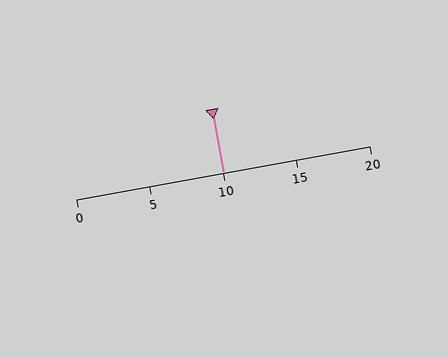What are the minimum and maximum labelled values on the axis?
The axis runs from 0 to 20.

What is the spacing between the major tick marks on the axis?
The major ticks are spaced 5 apart.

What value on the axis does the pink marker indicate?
The marker indicates approximately 10.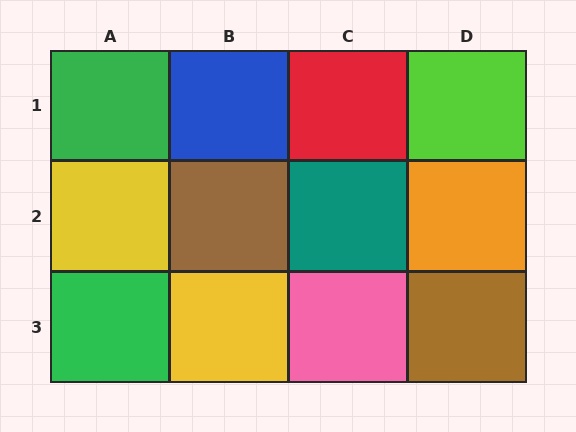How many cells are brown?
2 cells are brown.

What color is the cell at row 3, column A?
Green.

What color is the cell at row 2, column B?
Brown.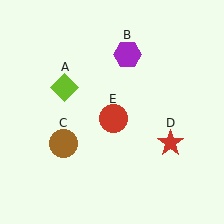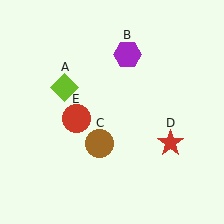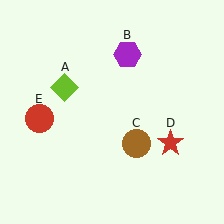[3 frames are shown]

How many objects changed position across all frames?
2 objects changed position: brown circle (object C), red circle (object E).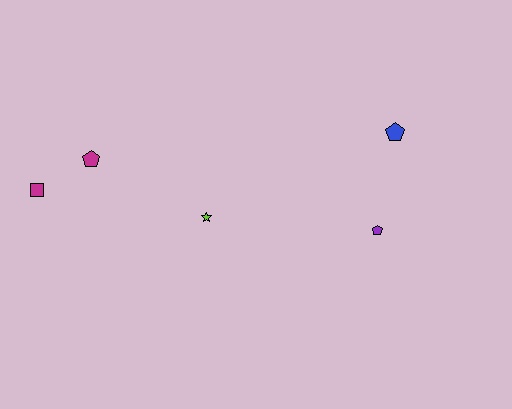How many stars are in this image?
There is 1 star.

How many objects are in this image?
There are 5 objects.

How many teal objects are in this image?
There are no teal objects.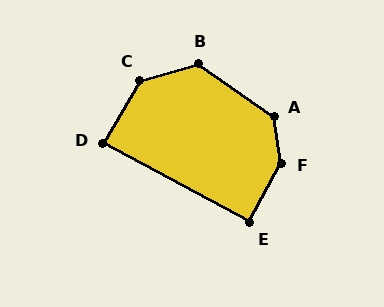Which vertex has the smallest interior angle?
D, at approximately 88 degrees.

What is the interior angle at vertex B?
Approximately 129 degrees (obtuse).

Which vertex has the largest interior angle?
F, at approximately 143 degrees.